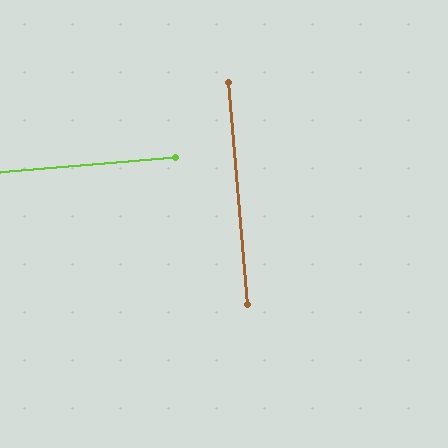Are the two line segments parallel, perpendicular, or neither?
Perpendicular — they meet at approximately 90°.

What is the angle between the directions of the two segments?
Approximately 90 degrees.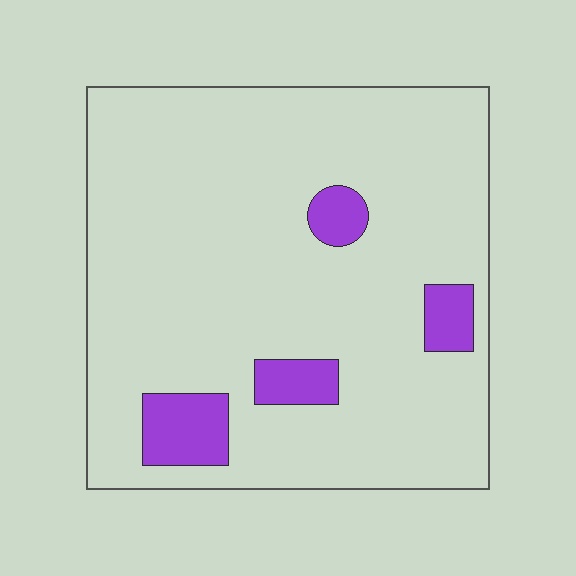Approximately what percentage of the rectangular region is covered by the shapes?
Approximately 10%.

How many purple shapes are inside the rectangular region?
4.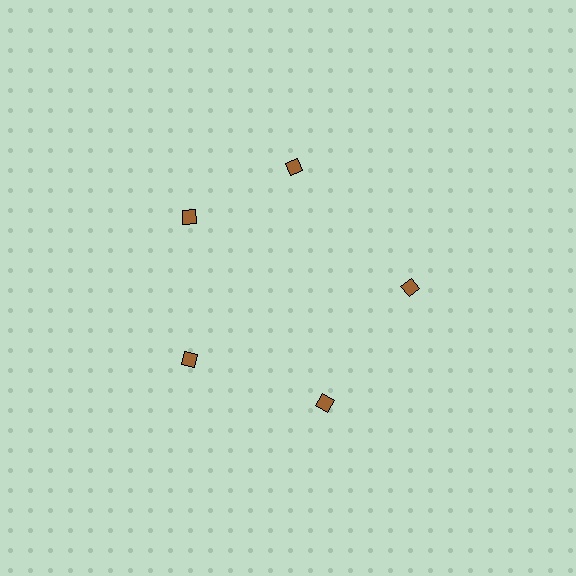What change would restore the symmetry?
The symmetry would be restored by rotating it back into even spacing with its neighbors so that all 5 diamonds sit at equal angles and equal distance from the center.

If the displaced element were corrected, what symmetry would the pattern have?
It would have 5-fold rotational symmetry — the pattern would map onto itself every 72 degrees.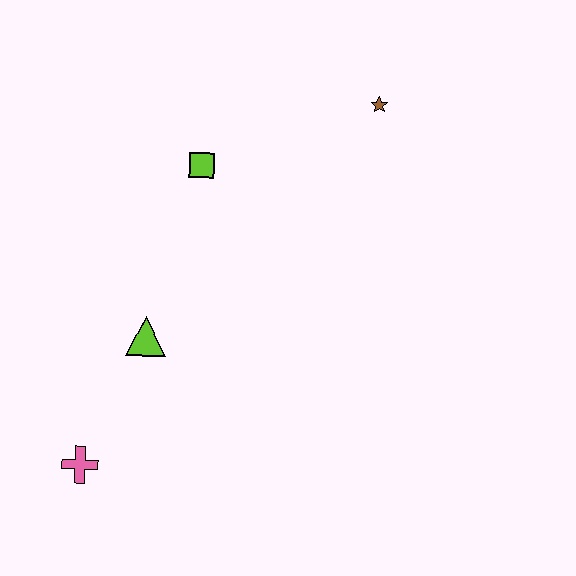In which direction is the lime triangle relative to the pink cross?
The lime triangle is above the pink cross.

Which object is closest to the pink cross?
The lime triangle is closest to the pink cross.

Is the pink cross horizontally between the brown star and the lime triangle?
No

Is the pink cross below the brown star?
Yes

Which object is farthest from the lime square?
The pink cross is farthest from the lime square.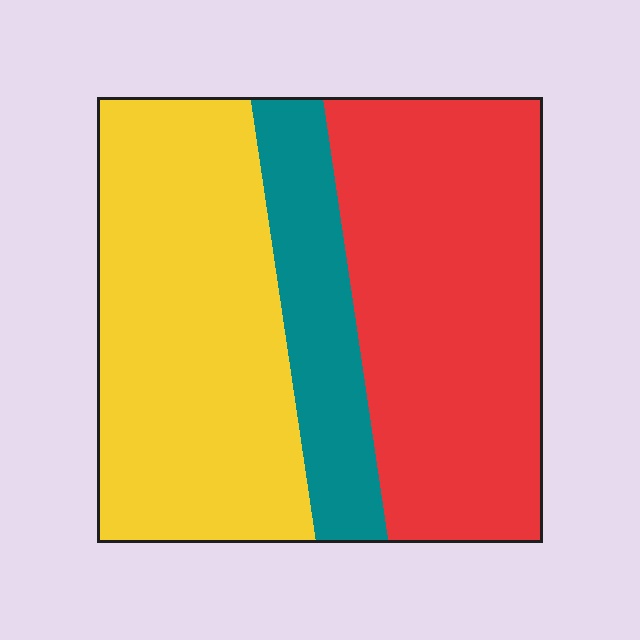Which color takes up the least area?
Teal, at roughly 15%.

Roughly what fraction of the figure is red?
Red takes up about two fifths (2/5) of the figure.